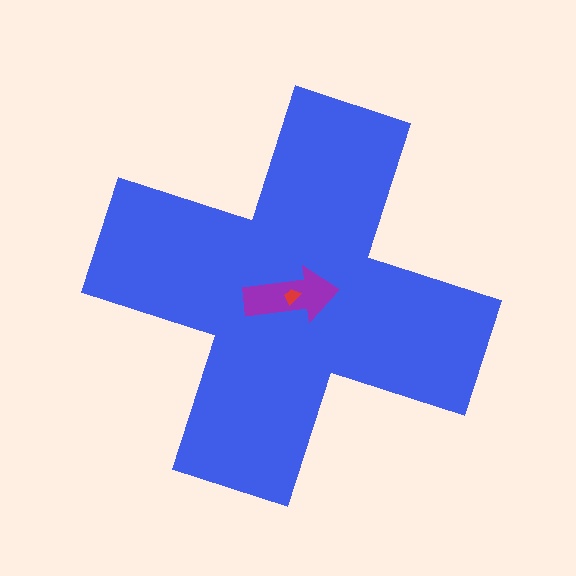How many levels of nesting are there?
3.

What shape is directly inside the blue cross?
The purple arrow.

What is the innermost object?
The red trapezoid.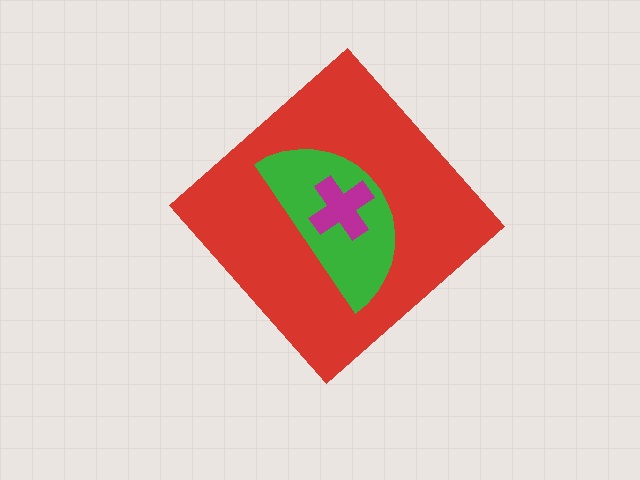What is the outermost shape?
The red diamond.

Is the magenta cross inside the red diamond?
Yes.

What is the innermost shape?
The magenta cross.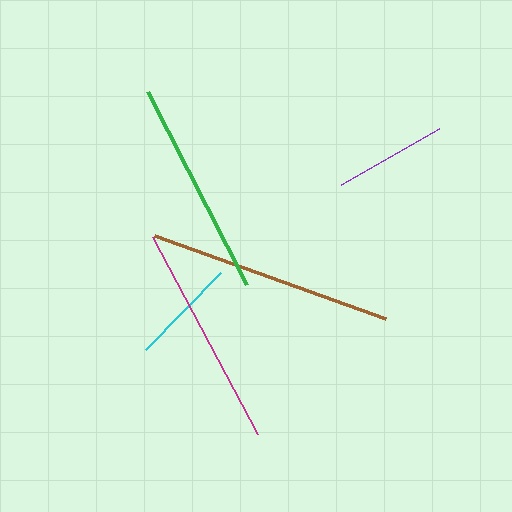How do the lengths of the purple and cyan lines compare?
The purple and cyan lines are approximately the same length.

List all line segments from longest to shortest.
From longest to shortest: brown, magenta, green, purple, cyan.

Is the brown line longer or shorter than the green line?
The brown line is longer than the green line.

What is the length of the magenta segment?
The magenta segment is approximately 222 pixels long.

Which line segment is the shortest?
The cyan line is the shortest at approximately 108 pixels.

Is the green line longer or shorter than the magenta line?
The magenta line is longer than the green line.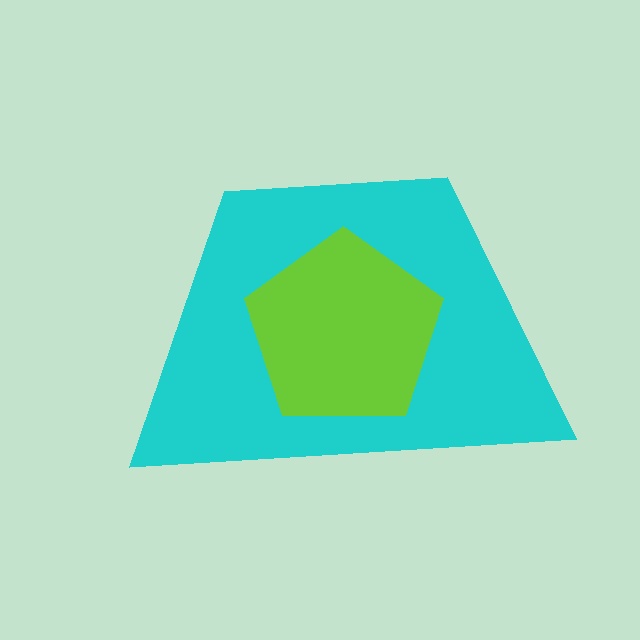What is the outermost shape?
The cyan trapezoid.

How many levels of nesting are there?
2.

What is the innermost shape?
The lime pentagon.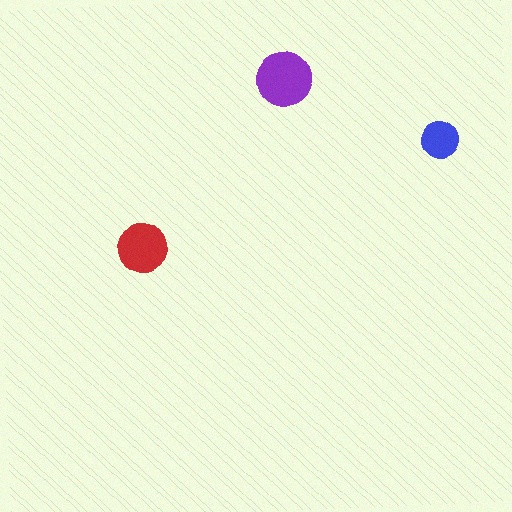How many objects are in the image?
There are 3 objects in the image.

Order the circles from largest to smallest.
the purple one, the red one, the blue one.